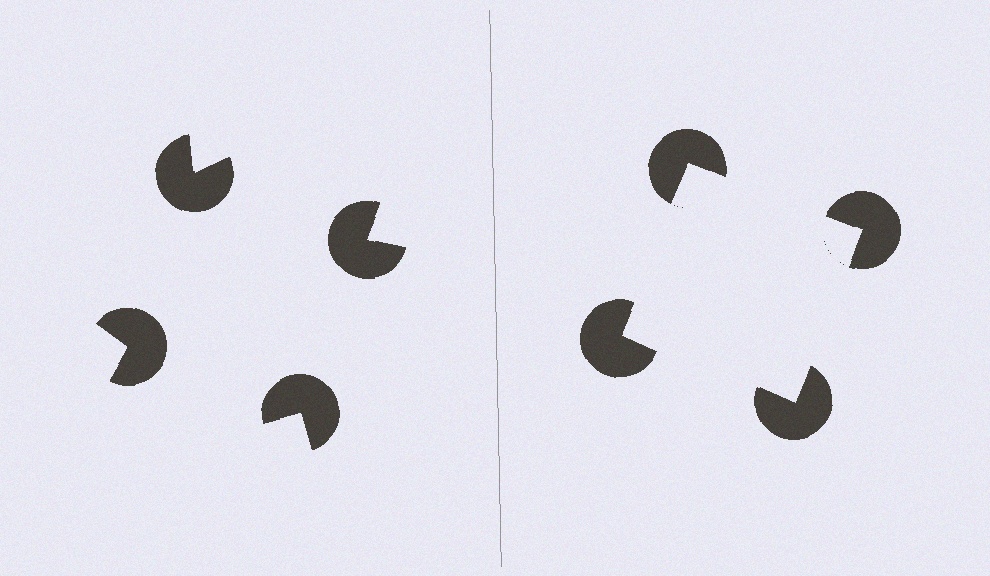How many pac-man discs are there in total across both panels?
8 — 4 on each side.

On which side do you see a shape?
An illusory square appears on the right side. On the left side the wedge cuts are rotated, so no coherent shape forms.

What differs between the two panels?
The pac-man discs are positioned identically on both sides; only the wedge orientations differ. On the right they align to a square; on the left they are misaligned.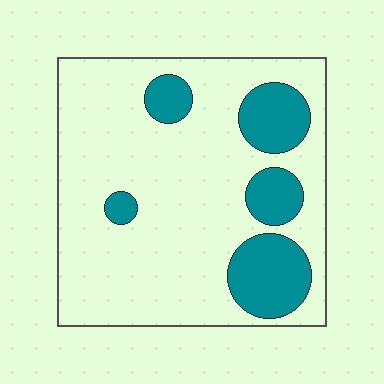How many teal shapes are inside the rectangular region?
5.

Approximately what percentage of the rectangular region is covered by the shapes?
Approximately 20%.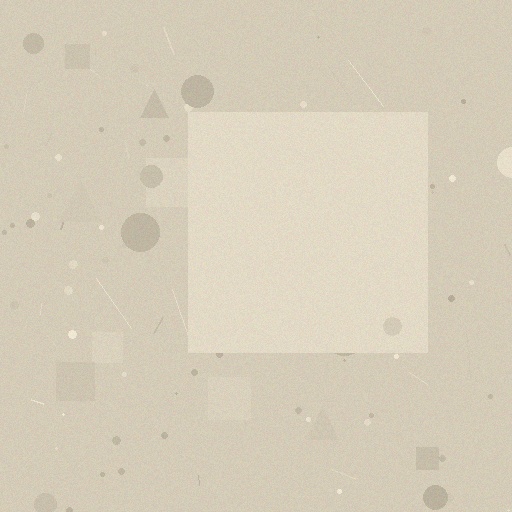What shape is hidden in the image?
A square is hidden in the image.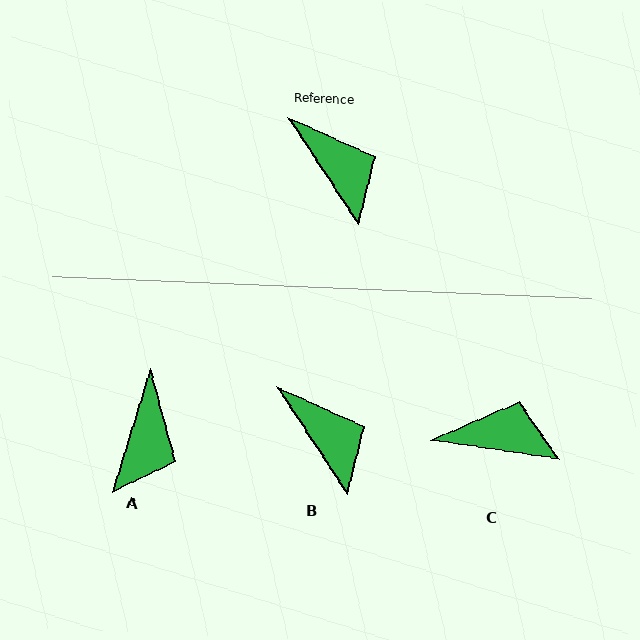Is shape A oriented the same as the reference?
No, it is off by about 51 degrees.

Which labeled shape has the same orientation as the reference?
B.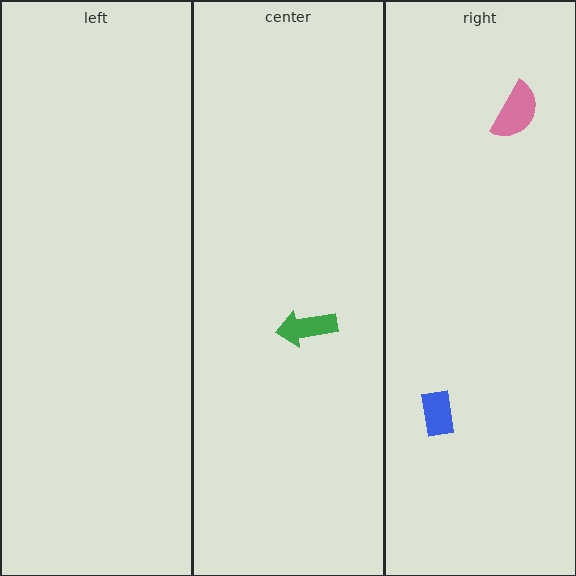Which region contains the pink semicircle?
The right region.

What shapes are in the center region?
The green arrow.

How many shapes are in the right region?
2.